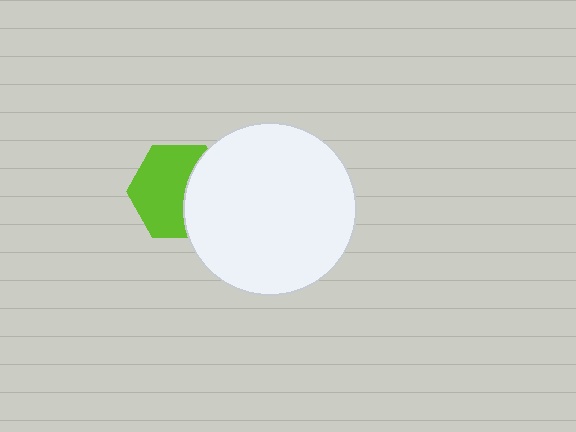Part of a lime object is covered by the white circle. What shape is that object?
It is a hexagon.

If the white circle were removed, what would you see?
You would see the complete lime hexagon.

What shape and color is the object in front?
The object in front is a white circle.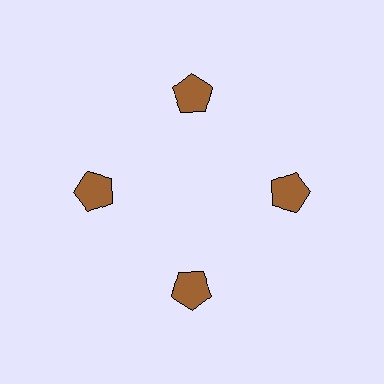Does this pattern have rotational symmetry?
Yes, this pattern has 4-fold rotational symmetry. It looks the same after rotating 90 degrees around the center.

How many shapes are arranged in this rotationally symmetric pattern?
There are 4 shapes, arranged in 4 groups of 1.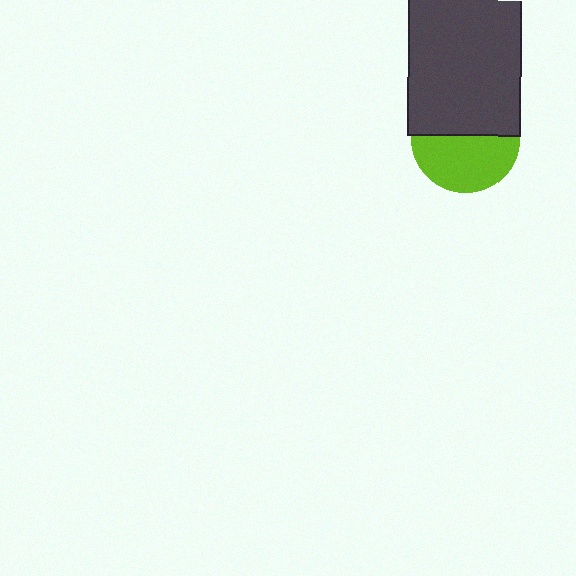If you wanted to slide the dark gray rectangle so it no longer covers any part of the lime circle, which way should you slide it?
Slide it up — that is the most direct way to separate the two shapes.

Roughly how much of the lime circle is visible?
About half of it is visible (roughly 53%).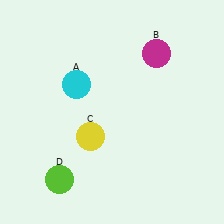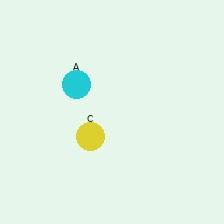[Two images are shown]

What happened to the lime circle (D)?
The lime circle (D) was removed in Image 2. It was in the bottom-left area of Image 1.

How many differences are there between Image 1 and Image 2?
There are 2 differences between the two images.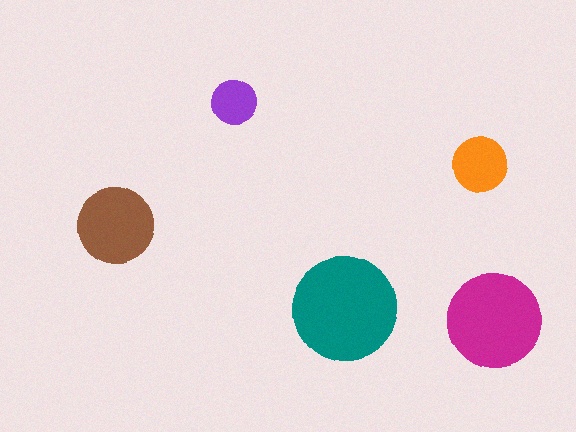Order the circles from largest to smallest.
the teal one, the magenta one, the brown one, the orange one, the purple one.